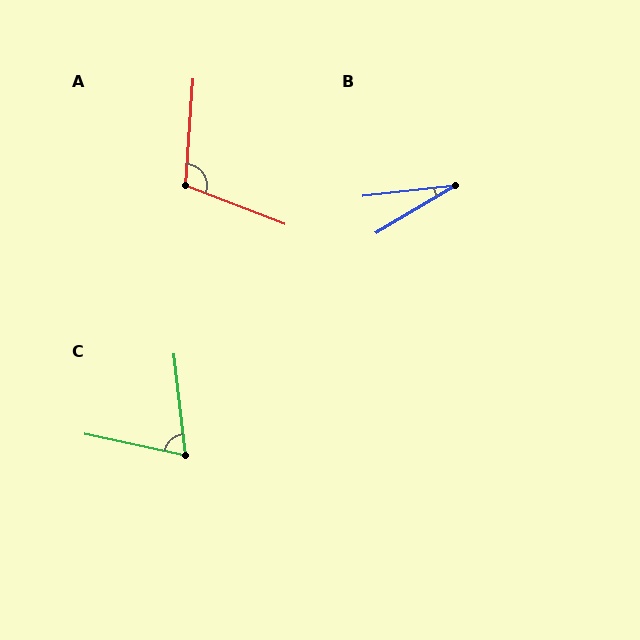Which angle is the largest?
A, at approximately 107 degrees.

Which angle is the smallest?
B, at approximately 24 degrees.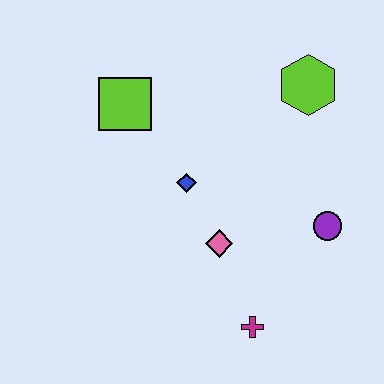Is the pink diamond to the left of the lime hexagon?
Yes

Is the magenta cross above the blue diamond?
No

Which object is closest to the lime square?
The blue diamond is closest to the lime square.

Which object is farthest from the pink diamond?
The lime hexagon is farthest from the pink diamond.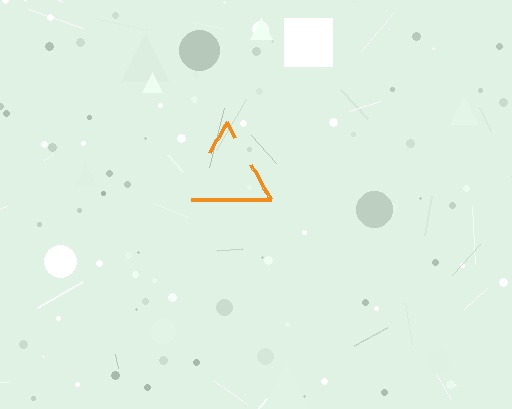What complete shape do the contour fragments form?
The contour fragments form a triangle.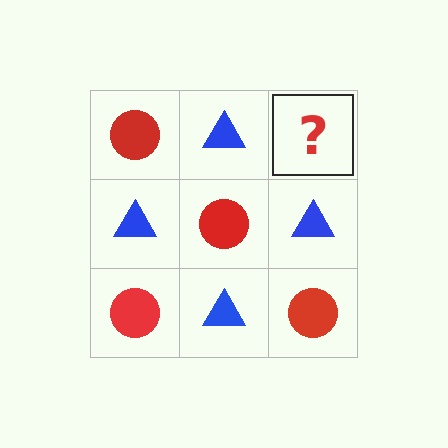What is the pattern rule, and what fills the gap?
The rule is that it alternates red circle and blue triangle in a checkerboard pattern. The gap should be filled with a red circle.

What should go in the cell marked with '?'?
The missing cell should contain a red circle.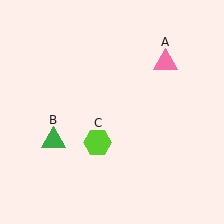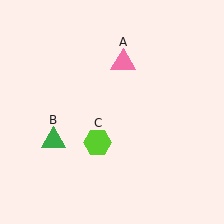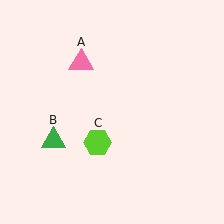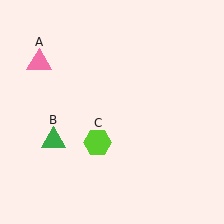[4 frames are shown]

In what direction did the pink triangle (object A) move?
The pink triangle (object A) moved left.